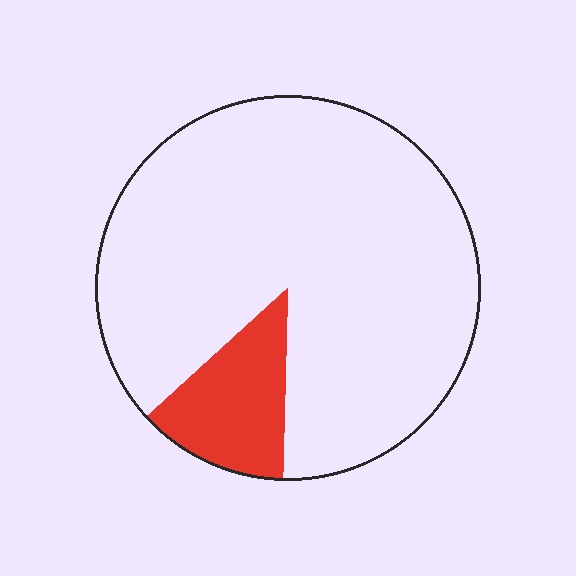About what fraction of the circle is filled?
About one eighth (1/8).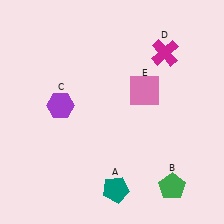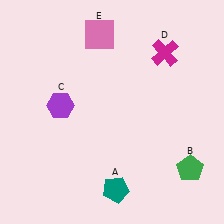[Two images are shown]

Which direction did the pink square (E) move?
The pink square (E) moved up.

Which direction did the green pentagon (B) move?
The green pentagon (B) moved up.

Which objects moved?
The objects that moved are: the green pentagon (B), the pink square (E).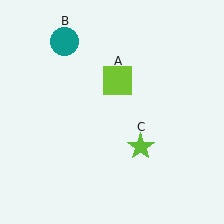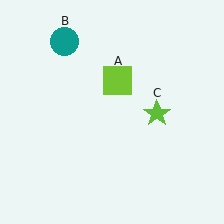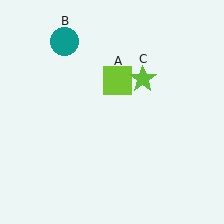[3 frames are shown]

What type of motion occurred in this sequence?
The lime star (object C) rotated counterclockwise around the center of the scene.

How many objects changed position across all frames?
1 object changed position: lime star (object C).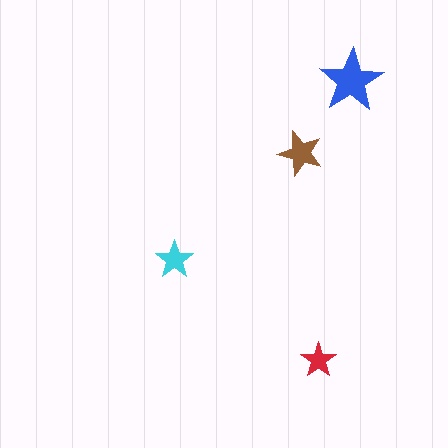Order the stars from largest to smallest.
the blue one, the brown one, the cyan one, the red one.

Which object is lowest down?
The red star is bottommost.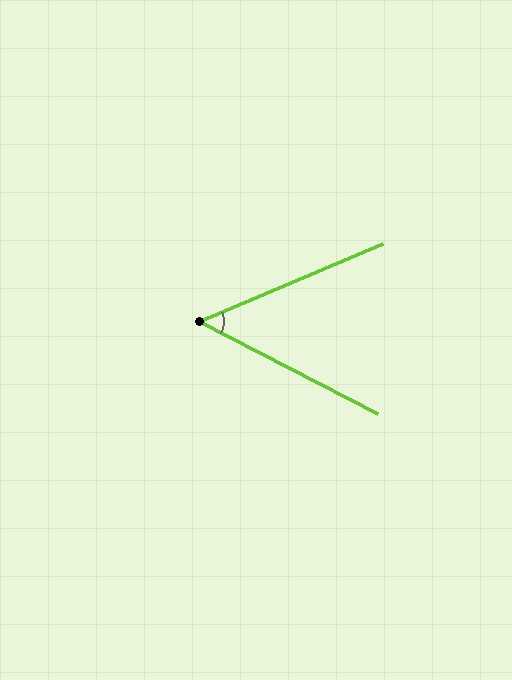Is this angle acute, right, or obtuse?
It is acute.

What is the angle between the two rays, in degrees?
Approximately 50 degrees.